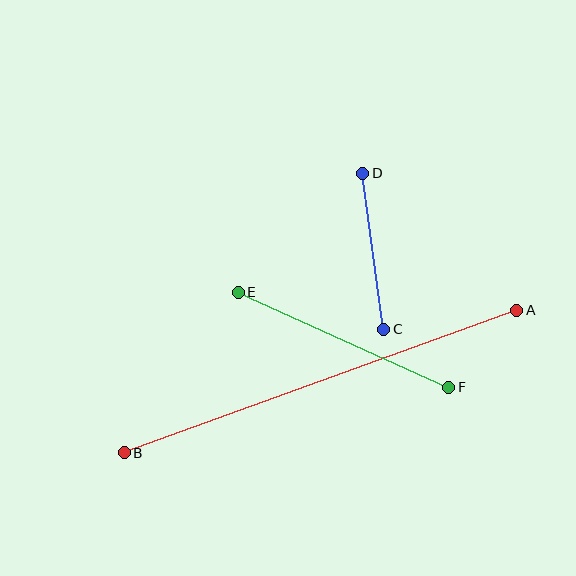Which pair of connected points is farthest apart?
Points A and B are farthest apart.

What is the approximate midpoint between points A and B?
The midpoint is at approximately (321, 381) pixels.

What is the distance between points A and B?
The distance is approximately 418 pixels.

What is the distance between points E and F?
The distance is approximately 231 pixels.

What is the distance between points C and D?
The distance is approximately 157 pixels.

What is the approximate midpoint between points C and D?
The midpoint is at approximately (373, 251) pixels.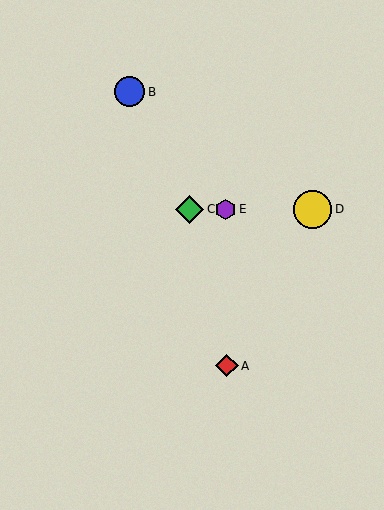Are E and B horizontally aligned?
No, E is at y≈209 and B is at y≈92.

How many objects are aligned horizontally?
3 objects (C, D, E) are aligned horizontally.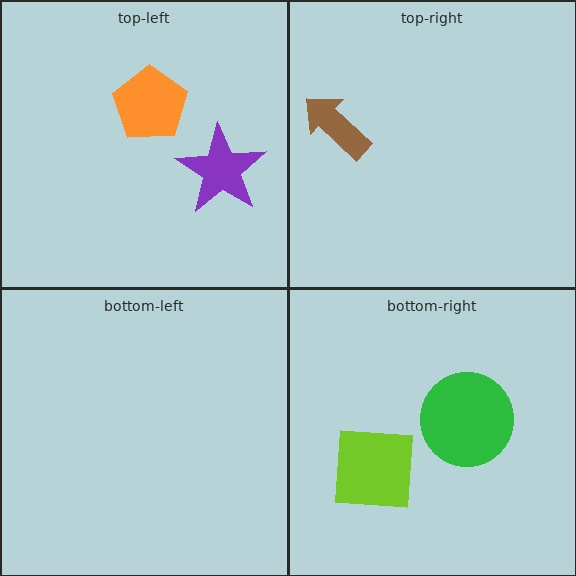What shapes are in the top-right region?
The brown arrow.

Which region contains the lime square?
The bottom-right region.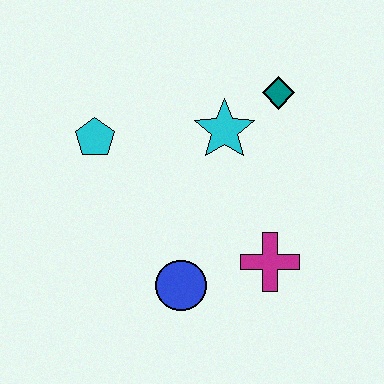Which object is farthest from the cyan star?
The blue circle is farthest from the cyan star.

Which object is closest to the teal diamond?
The cyan star is closest to the teal diamond.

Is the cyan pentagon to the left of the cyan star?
Yes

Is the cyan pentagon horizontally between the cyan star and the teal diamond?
No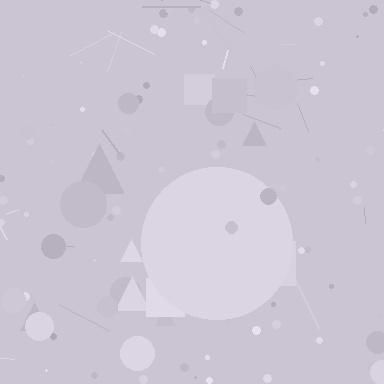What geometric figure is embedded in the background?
A circle is embedded in the background.